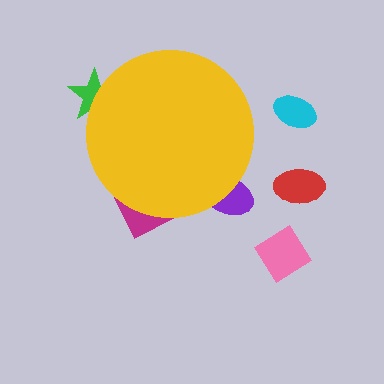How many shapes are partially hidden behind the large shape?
3 shapes are partially hidden.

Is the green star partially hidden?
Yes, the green star is partially hidden behind the yellow circle.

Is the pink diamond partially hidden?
No, the pink diamond is fully visible.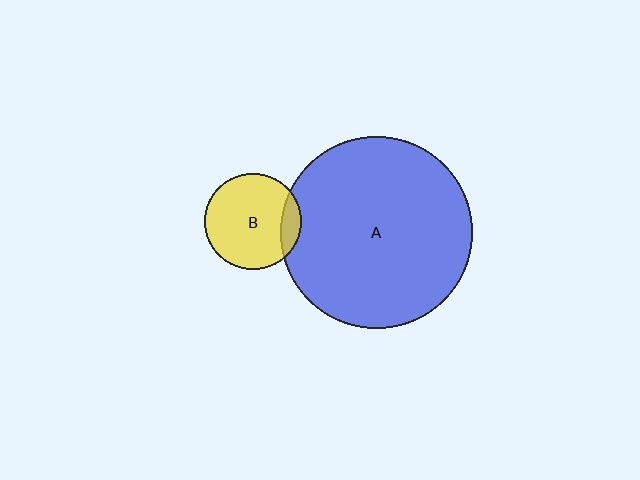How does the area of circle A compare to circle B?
Approximately 4.0 times.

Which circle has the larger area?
Circle A (blue).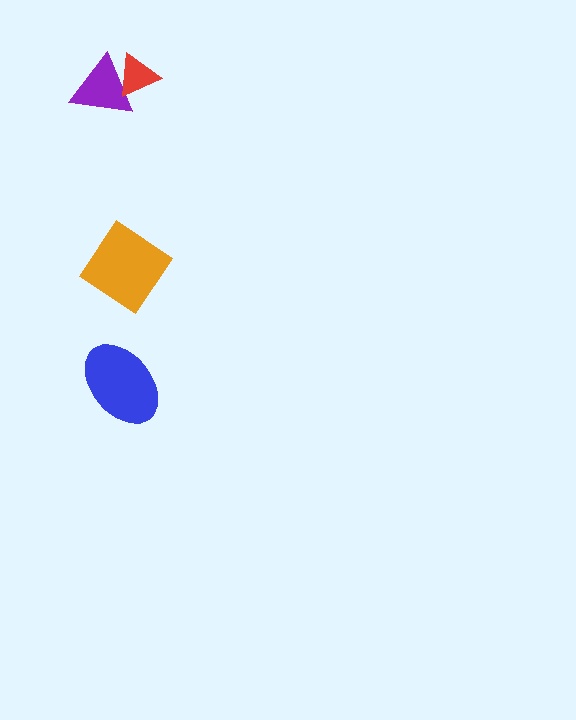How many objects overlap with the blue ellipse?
0 objects overlap with the blue ellipse.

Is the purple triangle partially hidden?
Yes, it is partially covered by another shape.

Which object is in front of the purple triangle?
The red triangle is in front of the purple triangle.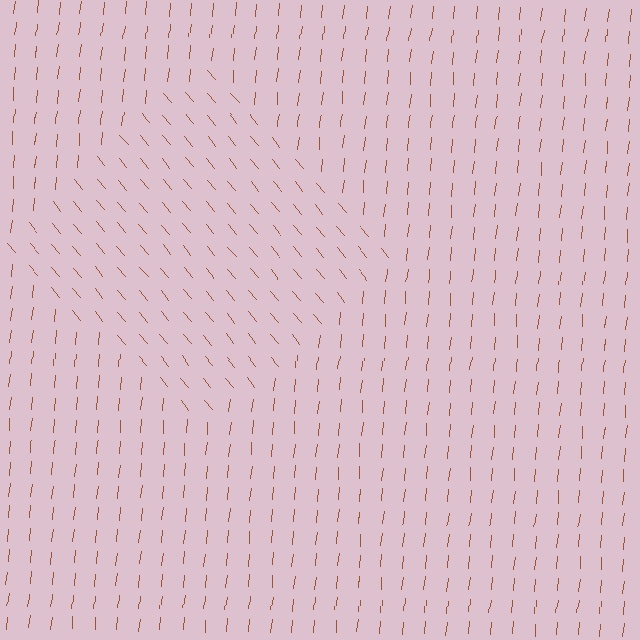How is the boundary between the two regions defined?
The boundary is defined purely by a change in line orientation (approximately 45 degrees difference). All lines are the same color and thickness.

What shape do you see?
I see a diamond.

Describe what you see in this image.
The image is filled with small brown line segments. A diamond region in the image has lines oriented differently from the surrounding lines, creating a visible texture boundary.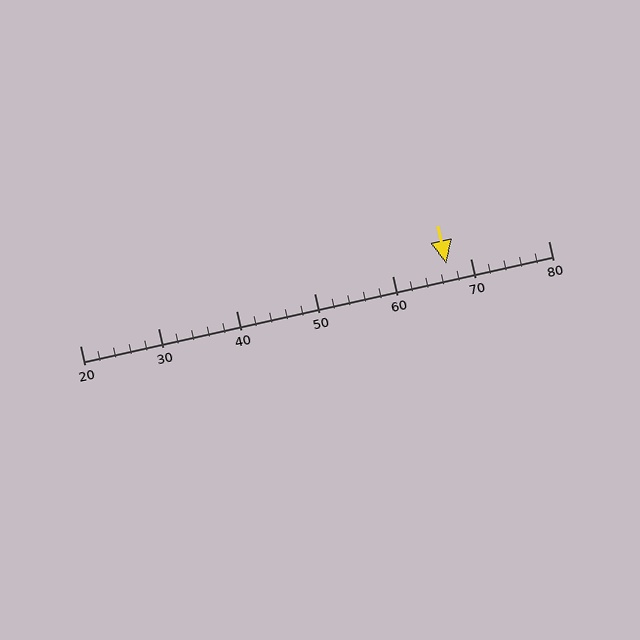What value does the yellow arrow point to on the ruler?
The yellow arrow points to approximately 67.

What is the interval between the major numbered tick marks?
The major tick marks are spaced 10 units apart.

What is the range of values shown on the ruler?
The ruler shows values from 20 to 80.